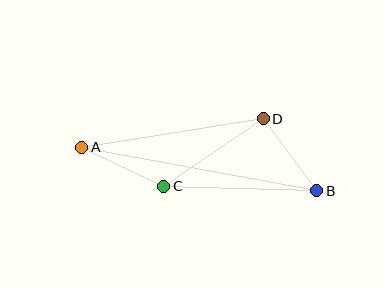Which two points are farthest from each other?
Points A and B are farthest from each other.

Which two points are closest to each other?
Points B and D are closest to each other.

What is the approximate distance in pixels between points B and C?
The distance between B and C is approximately 153 pixels.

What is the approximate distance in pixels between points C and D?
The distance between C and D is approximately 120 pixels.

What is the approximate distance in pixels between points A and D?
The distance between A and D is approximately 184 pixels.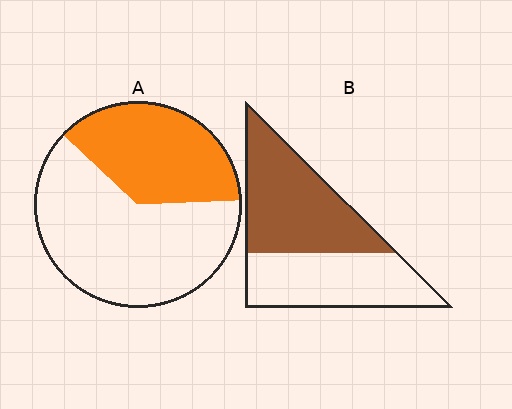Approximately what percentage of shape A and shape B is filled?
A is approximately 35% and B is approximately 55%.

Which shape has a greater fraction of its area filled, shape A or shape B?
Shape B.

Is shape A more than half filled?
No.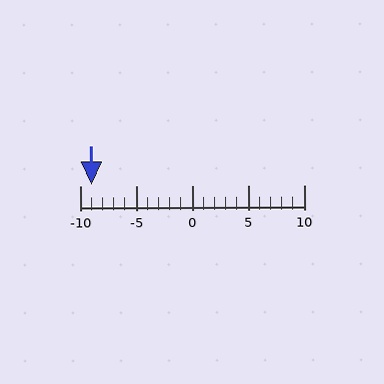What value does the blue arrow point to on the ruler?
The blue arrow points to approximately -9.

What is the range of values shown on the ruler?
The ruler shows values from -10 to 10.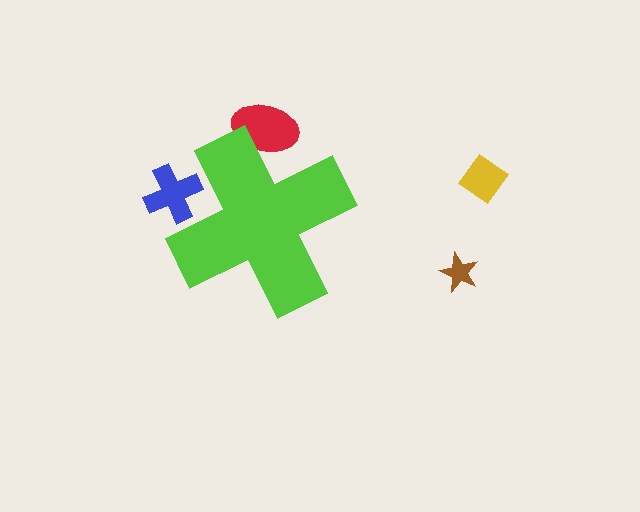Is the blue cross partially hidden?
Yes, the blue cross is partially hidden behind the lime cross.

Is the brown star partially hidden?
No, the brown star is fully visible.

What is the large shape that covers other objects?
A lime cross.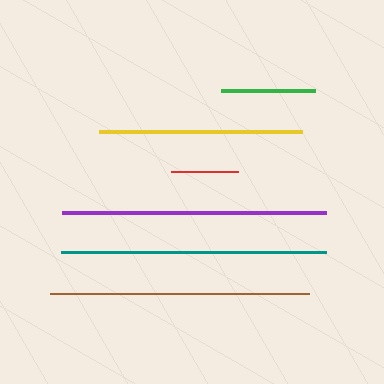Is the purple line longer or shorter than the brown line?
The purple line is longer than the brown line.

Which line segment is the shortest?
The red line is the shortest at approximately 67 pixels.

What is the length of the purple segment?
The purple segment is approximately 264 pixels long.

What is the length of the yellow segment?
The yellow segment is approximately 203 pixels long.